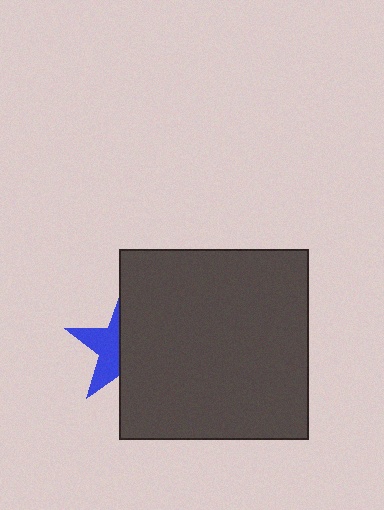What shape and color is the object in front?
The object in front is a dark gray square.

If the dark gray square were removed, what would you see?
You would see the complete blue star.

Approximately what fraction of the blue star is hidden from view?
Roughly 56% of the blue star is hidden behind the dark gray square.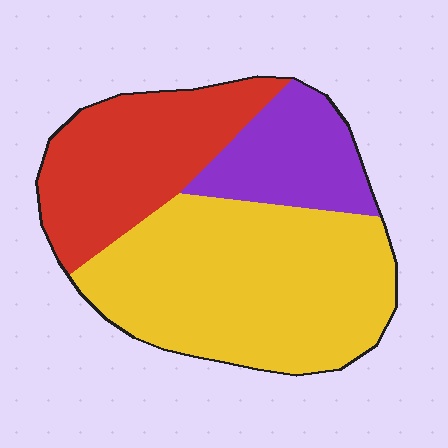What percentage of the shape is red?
Red takes up about one third (1/3) of the shape.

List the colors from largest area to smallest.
From largest to smallest: yellow, red, purple.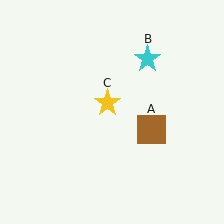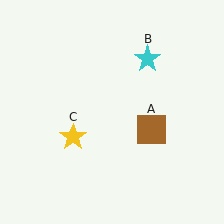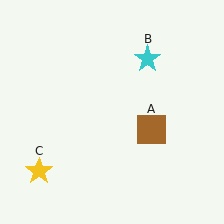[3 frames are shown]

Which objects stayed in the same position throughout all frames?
Brown square (object A) and cyan star (object B) remained stationary.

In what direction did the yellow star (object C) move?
The yellow star (object C) moved down and to the left.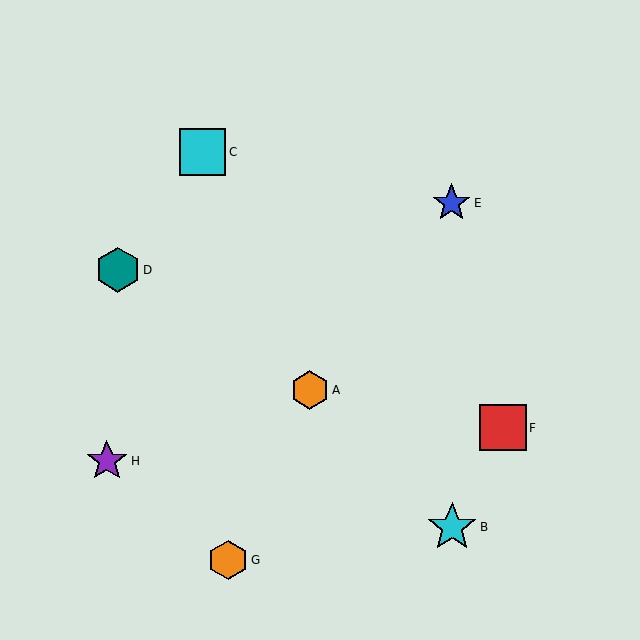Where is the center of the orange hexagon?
The center of the orange hexagon is at (228, 560).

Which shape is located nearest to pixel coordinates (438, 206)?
The blue star (labeled E) at (452, 203) is nearest to that location.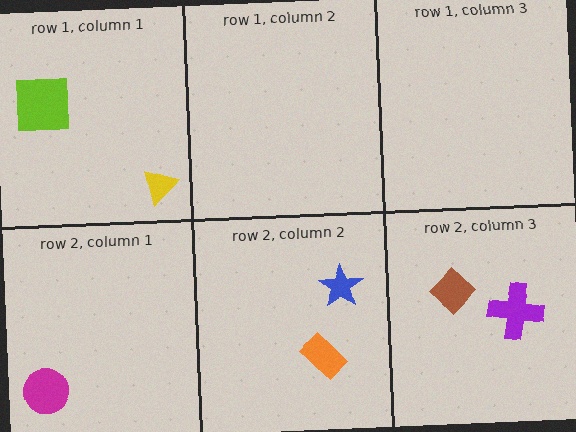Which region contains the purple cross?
The row 2, column 3 region.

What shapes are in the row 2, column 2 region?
The orange rectangle, the blue star.